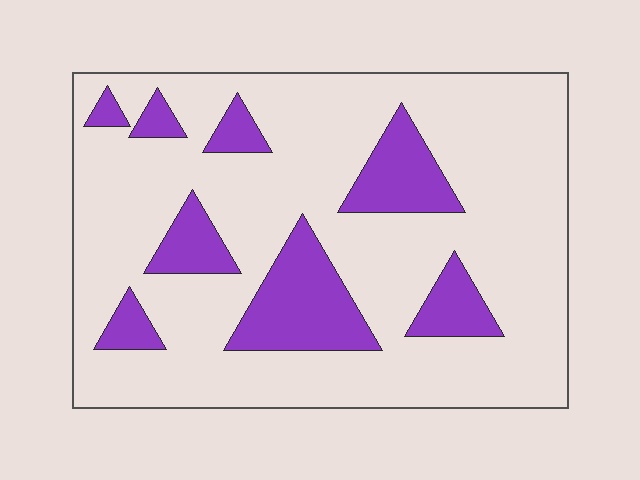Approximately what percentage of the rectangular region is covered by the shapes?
Approximately 20%.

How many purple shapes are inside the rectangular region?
8.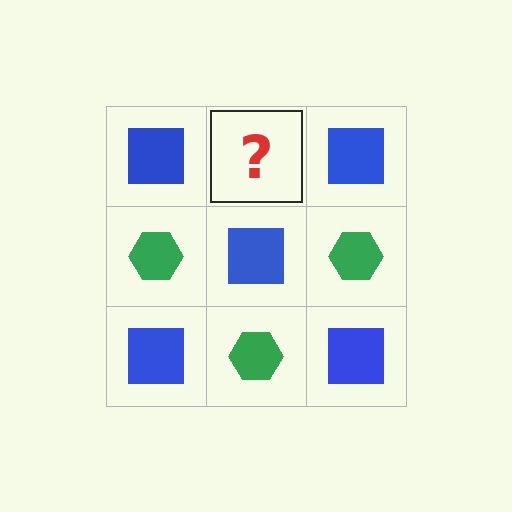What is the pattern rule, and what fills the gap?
The rule is that it alternates blue square and green hexagon in a checkerboard pattern. The gap should be filled with a green hexagon.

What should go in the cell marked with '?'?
The missing cell should contain a green hexagon.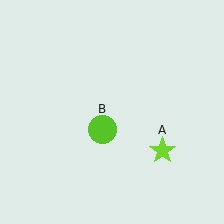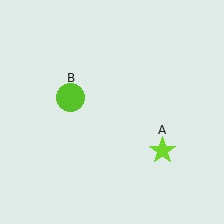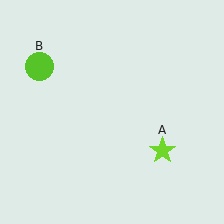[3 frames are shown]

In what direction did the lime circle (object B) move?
The lime circle (object B) moved up and to the left.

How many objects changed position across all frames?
1 object changed position: lime circle (object B).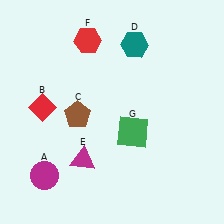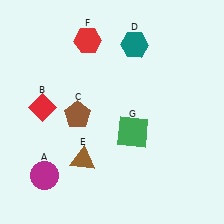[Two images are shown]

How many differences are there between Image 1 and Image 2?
There is 1 difference between the two images.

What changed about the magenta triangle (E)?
In Image 1, E is magenta. In Image 2, it changed to brown.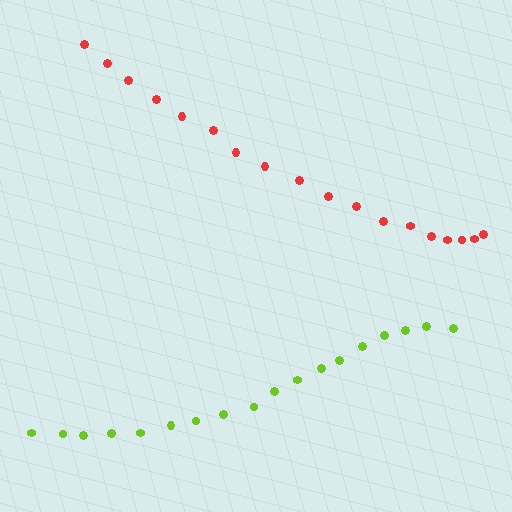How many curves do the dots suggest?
There are 2 distinct paths.